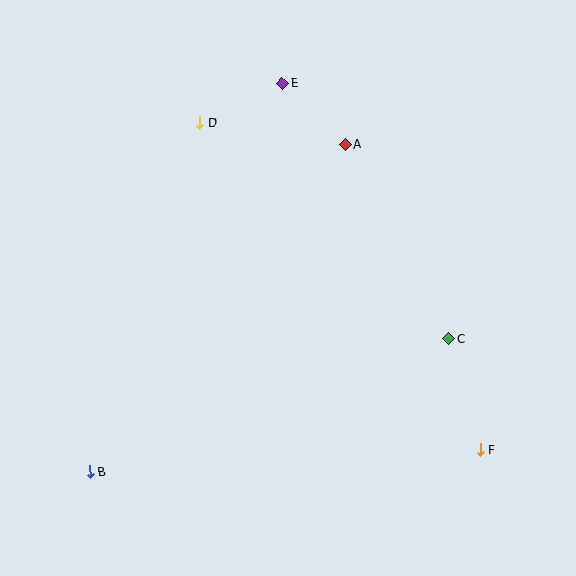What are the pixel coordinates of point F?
Point F is at (480, 450).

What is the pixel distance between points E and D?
The distance between E and D is 91 pixels.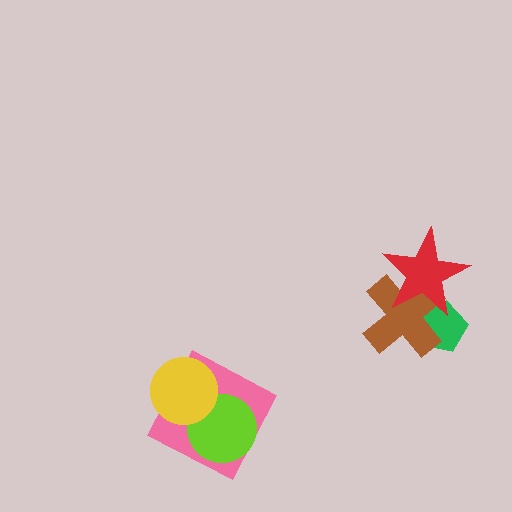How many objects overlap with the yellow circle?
2 objects overlap with the yellow circle.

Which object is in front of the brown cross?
The red star is in front of the brown cross.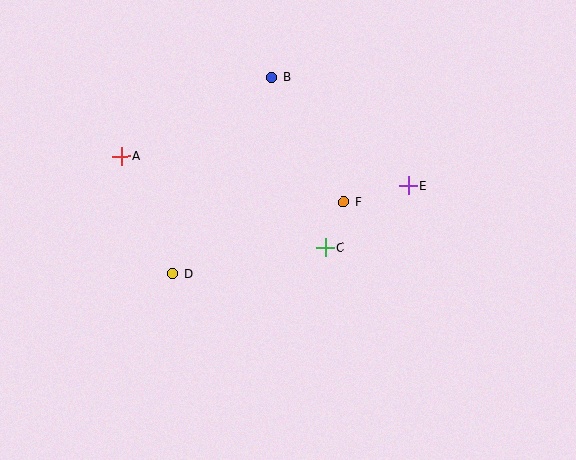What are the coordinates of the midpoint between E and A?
The midpoint between E and A is at (265, 171).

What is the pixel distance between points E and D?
The distance between E and D is 251 pixels.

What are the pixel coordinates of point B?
Point B is at (271, 78).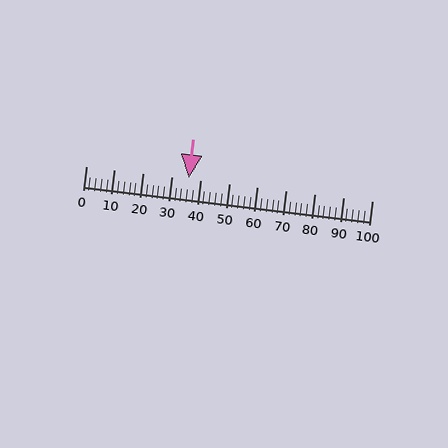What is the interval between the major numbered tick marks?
The major tick marks are spaced 10 units apart.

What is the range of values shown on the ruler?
The ruler shows values from 0 to 100.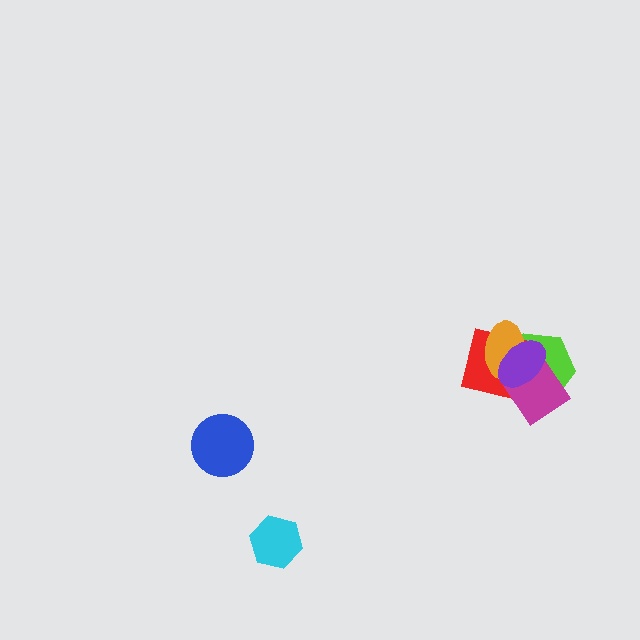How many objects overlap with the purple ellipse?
4 objects overlap with the purple ellipse.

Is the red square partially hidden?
Yes, it is partially covered by another shape.